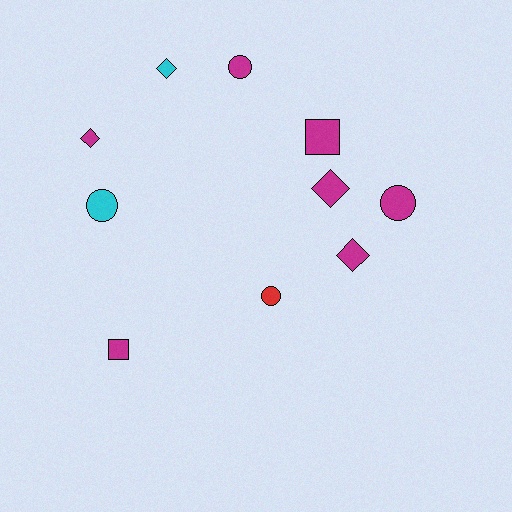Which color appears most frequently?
Magenta, with 7 objects.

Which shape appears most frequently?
Diamond, with 4 objects.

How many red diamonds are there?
There are no red diamonds.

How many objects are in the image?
There are 10 objects.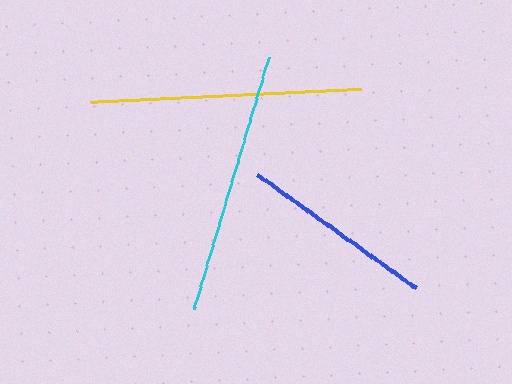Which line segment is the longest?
The yellow line is the longest at approximately 271 pixels.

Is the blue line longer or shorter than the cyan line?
The cyan line is longer than the blue line.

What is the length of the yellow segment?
The yellow segment is approximately 271 pixels long.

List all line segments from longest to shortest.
From longest to shortest: yellow, cyan, blue.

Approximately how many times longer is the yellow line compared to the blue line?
The yellow line is approximately 1.4 times the length of the blue line.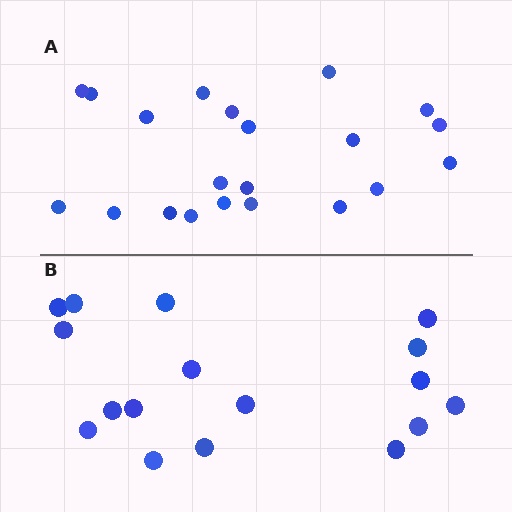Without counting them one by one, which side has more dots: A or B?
Region A (the top region) has more dots.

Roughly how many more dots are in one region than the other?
Region A has about 4 more dots than region B.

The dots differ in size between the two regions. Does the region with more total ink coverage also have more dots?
No. Region B has more total ink coverage because its dots are larger, but region A actually contains more individual dots. Total area can be misleading — the number of items is what matters here.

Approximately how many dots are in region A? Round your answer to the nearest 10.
About 20 dots. (The exact count is 21, which rounds to 20.)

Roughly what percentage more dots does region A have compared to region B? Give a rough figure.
About 25% more.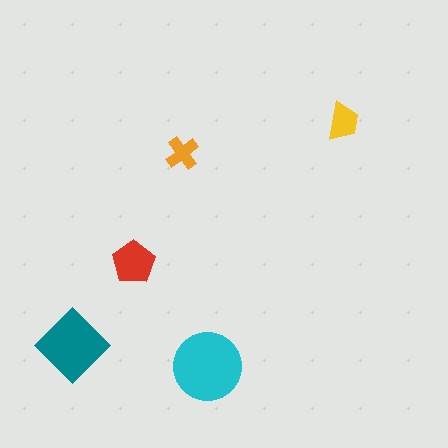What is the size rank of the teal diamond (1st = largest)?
2nd.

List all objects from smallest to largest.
The orange cross, the yellow trapezoid, the red pentagon, the teal diamond, the cyan circle.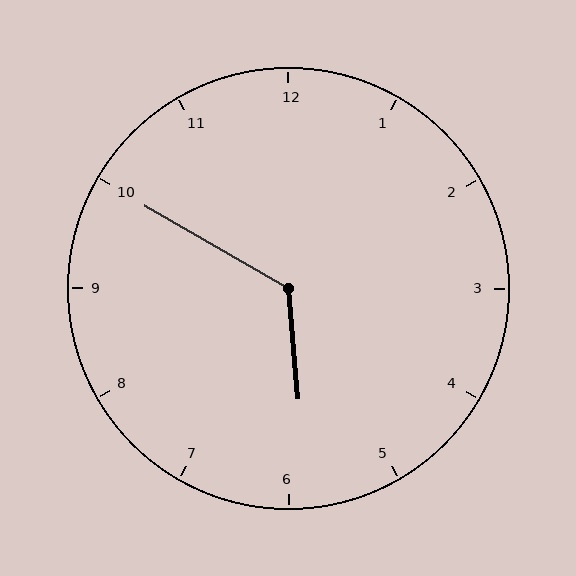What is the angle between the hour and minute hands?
Approximately 125 degrees.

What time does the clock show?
5:50.